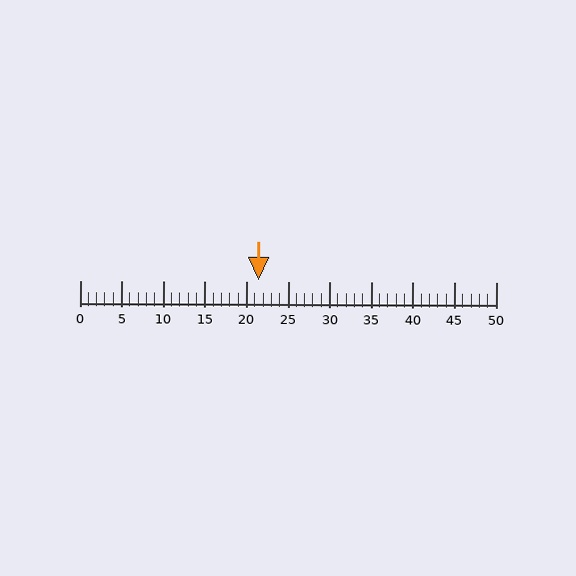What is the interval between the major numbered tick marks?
The major tick marks are spaced 5 units apart.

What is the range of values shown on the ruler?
The ruler shows values from 0 to 50.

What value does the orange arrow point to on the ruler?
The orange arrow points to approximately 21.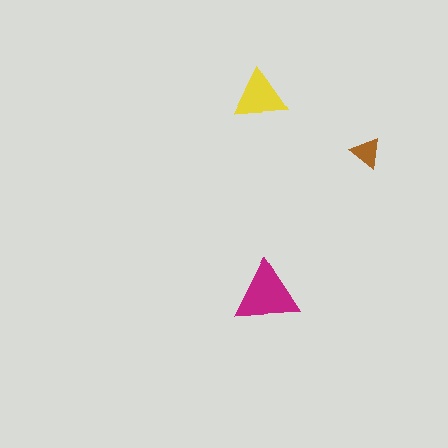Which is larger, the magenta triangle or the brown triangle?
The magenta one.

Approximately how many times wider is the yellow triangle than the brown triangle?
About 1.5 times wider.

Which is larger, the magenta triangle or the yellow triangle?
The magenta one.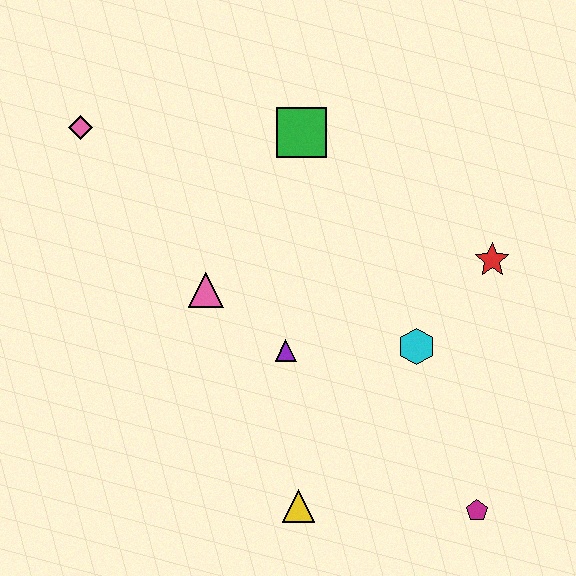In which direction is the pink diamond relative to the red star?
The pink diamond is to the left of the red star.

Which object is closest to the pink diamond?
The pink triangle is closest to the pink diamond.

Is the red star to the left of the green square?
No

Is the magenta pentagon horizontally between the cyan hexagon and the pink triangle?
No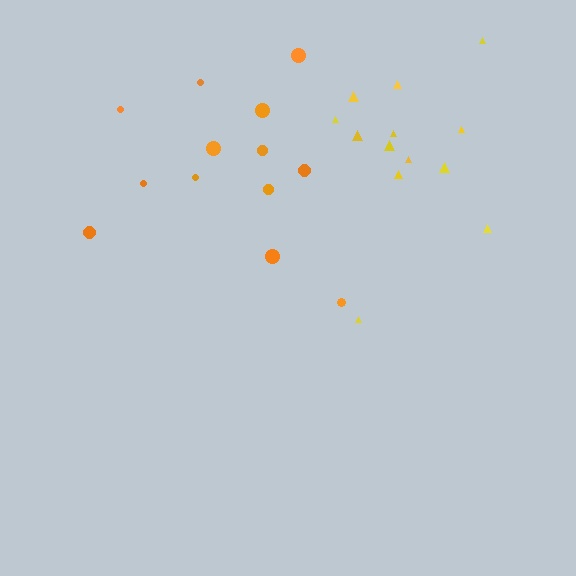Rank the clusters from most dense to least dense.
yellow, orange.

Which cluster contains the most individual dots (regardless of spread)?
Orange (13).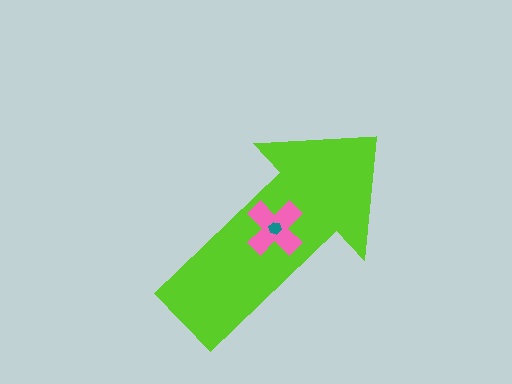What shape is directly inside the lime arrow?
The pink cross.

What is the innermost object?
The teal hexagon.